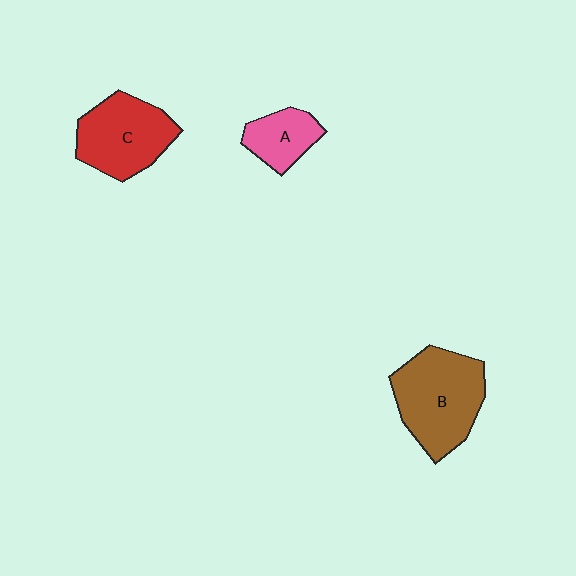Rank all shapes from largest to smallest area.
From largest to smallest: B (brown), C (red), A (pink).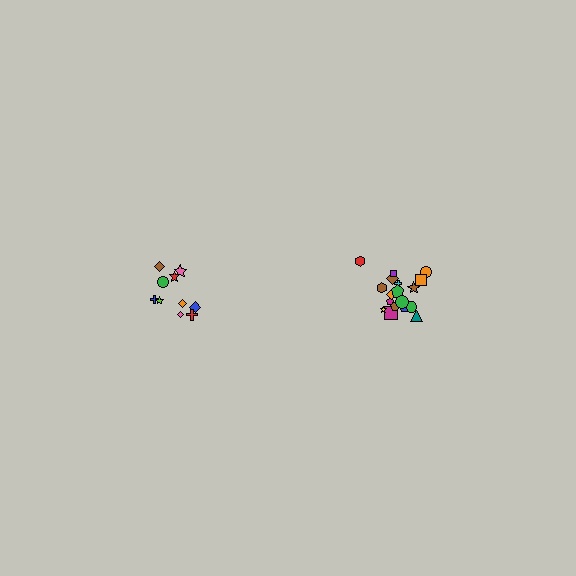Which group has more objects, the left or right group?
The right group.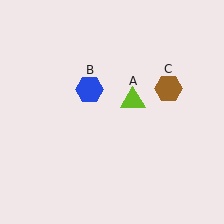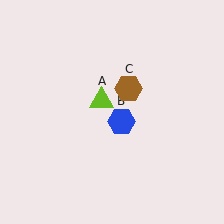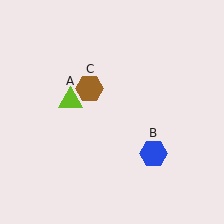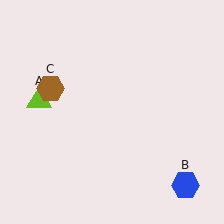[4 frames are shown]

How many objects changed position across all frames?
3 objects changed position: lime triangle (object A), blue hexagon (object B), brown hexagon (object C).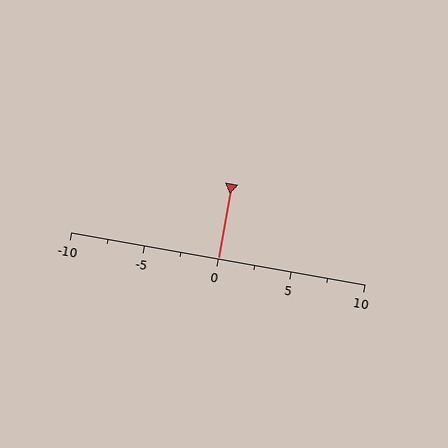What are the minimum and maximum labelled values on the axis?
The axis runs from -10 to 10.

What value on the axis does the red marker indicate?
The marker indicates approximately 0.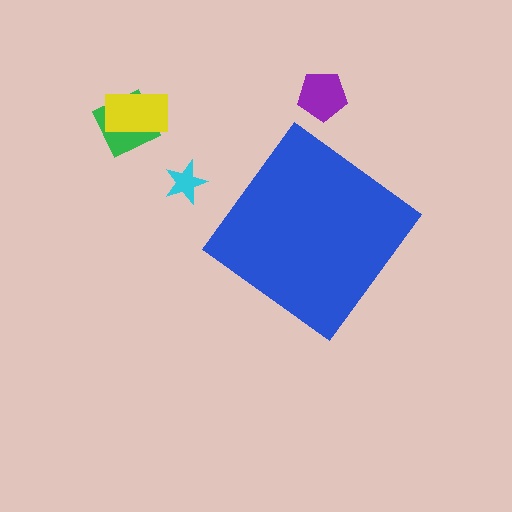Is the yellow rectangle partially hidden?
No, the yellow rectangle is fully visible.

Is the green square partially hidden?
No, the green square is fully visible.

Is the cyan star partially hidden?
No, the cyan star is fully visible.